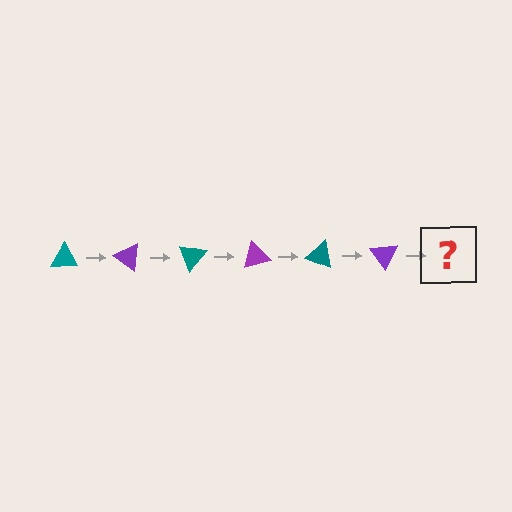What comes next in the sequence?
The next element should be a teal triangle, rotated 210 degrees from the start.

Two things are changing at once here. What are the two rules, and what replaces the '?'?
The two rules are that it rotates 35 degrees each step and the color cycles through teal and purple. The '?' should be a teal triangle, rotated 210 degrees from the start.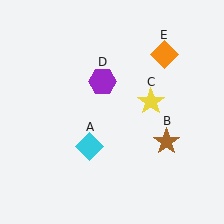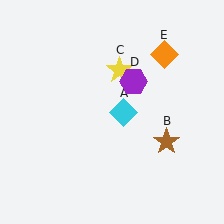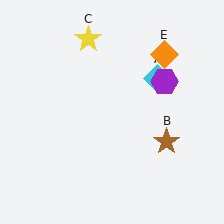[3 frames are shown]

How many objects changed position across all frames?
3 objects changed position: cyan diamond (object A), yellow star (object C), purple hexagon (object D).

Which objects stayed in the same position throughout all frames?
Brown star (object B) and orange diamond (object E) remained stationary.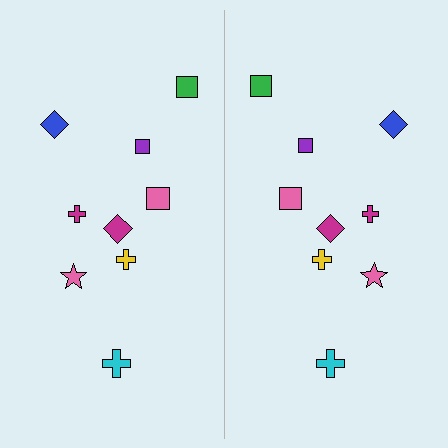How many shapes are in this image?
There are 18 shapes in this image.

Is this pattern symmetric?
Yes, this pattern has bilateral (reflection) symmetry.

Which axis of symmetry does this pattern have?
The pattern has a vertical axis of symmetry running through the center of the image.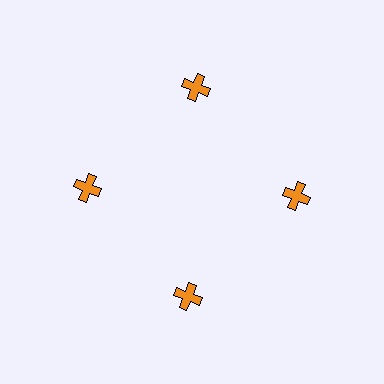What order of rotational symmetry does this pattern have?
This pattern has 4-fold rotational symmetry.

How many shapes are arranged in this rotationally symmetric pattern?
There are 4 shapes, arranged in 4 groups of 1.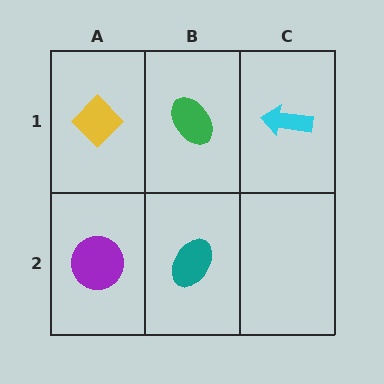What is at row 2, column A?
A purple circle.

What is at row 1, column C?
A cyan arrow.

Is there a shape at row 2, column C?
No, that cell is empty.